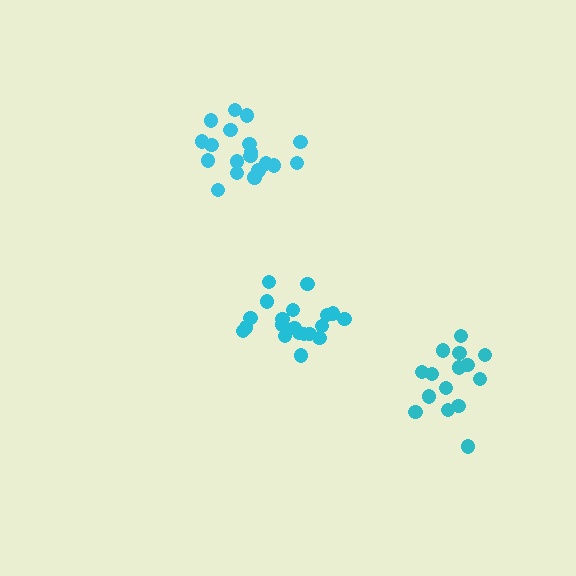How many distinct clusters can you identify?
There are 3 distinct clusters.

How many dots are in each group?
Group 1: 20 dots, Group 2: 19 dots, Group 3: 15 dots (54 total).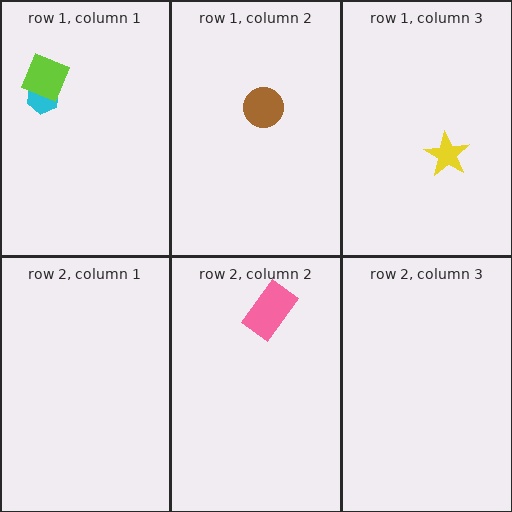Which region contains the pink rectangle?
The row 2, column 2 region.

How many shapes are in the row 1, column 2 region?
1.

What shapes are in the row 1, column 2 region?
The brown circle.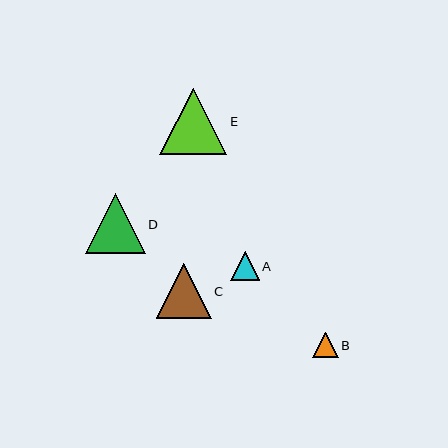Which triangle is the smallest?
Triangle B is the smallest with a size of approximately 25 pixels.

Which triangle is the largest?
Triangle E is the largest with a size of approximately 67 pixels.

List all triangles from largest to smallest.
From largest to smallest: E, D, C, A, B.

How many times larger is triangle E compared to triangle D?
Triangle E is approximately 1.1 times the size of triangle D.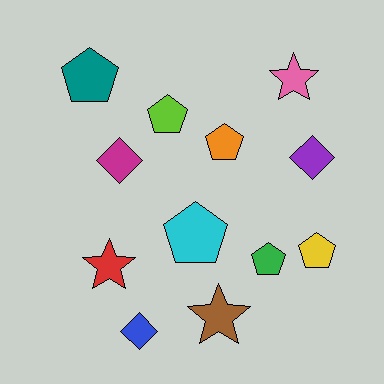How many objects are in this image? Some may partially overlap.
There are 12 objects.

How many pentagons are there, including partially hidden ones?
There are 6 pentagons.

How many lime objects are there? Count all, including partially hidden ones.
There is 1 lime object.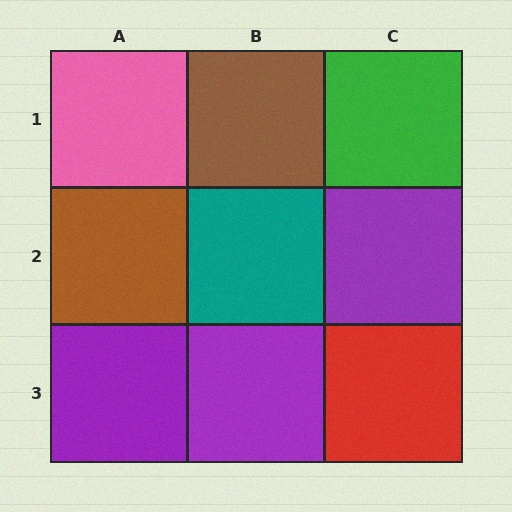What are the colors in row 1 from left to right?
Pink, brown, green.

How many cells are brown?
2 cells are brown.